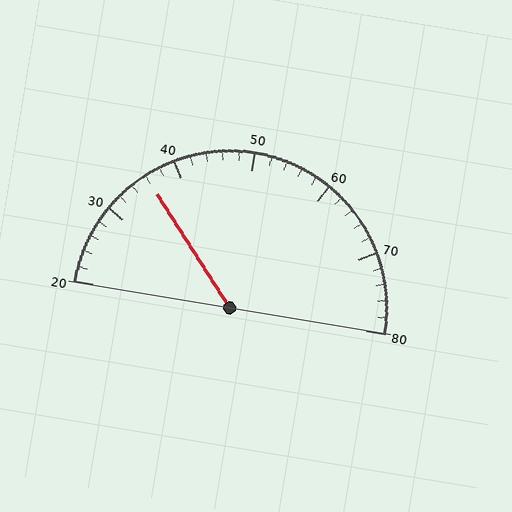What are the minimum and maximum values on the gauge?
The gauge ranges from 20 to 80.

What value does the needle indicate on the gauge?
The needle indicates approximately 36.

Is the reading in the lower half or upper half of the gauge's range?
The reading is in the lower half of the range (20 to 80).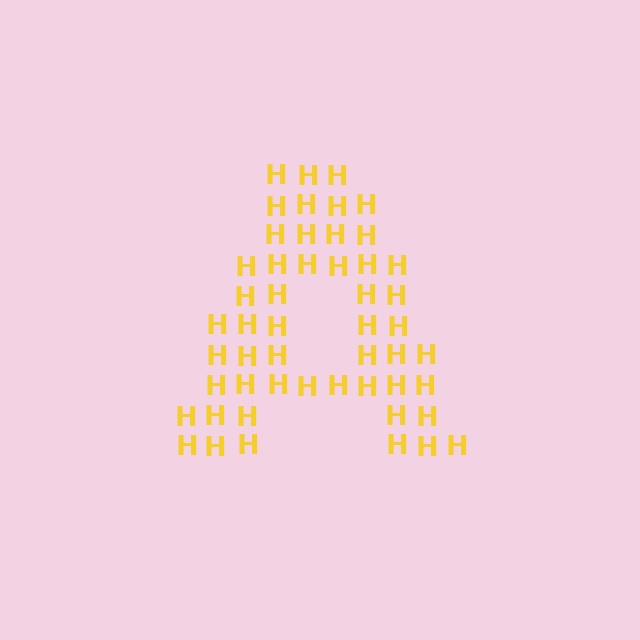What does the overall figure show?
The overall figure shows the letter A.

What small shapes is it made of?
It is made of small letter H's.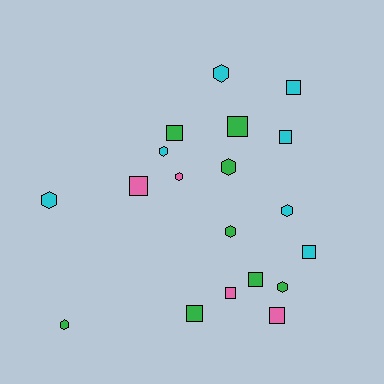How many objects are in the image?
There are 19 objects.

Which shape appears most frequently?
Square, with 10 objects.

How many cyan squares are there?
There are 3 cyan squares.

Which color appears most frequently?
Green, with 8 objects.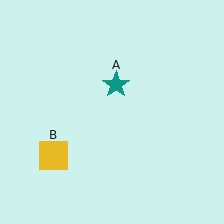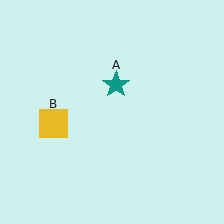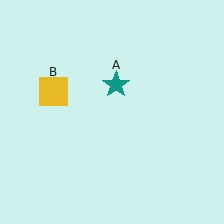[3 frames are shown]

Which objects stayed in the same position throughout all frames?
Teal star (object A) remained stationary.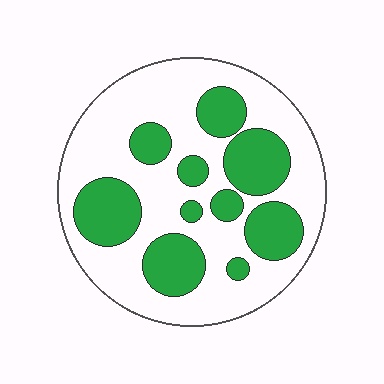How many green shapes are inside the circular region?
10.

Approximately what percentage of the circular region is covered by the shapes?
Approximately 35%.